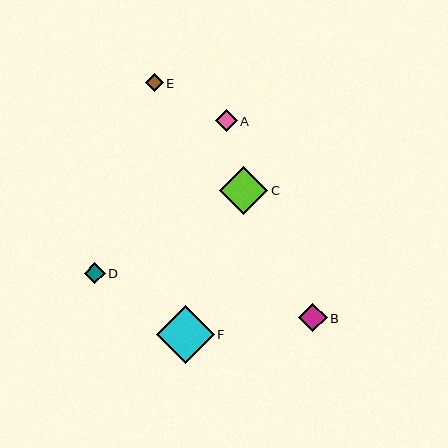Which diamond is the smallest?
Diamond E is the smallest with a size of approximately 17 pixels.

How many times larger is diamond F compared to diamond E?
Diamond F is approximately 3.3 times the size of diamond E.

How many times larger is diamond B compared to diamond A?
Diamond B is approximately 1.3 times the size of diamond A.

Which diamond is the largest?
Diamond F is the largest with a size of approximately 58 pixels.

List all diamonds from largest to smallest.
From largest to smallest: F, C, B, A, D, E.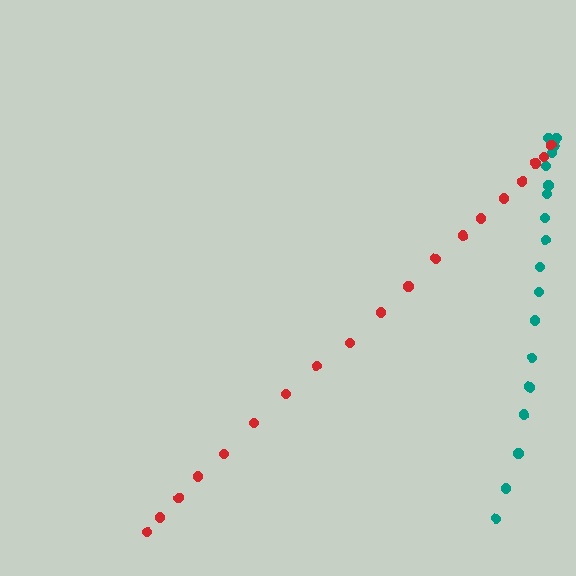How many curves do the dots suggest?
There are 2 distinct paths.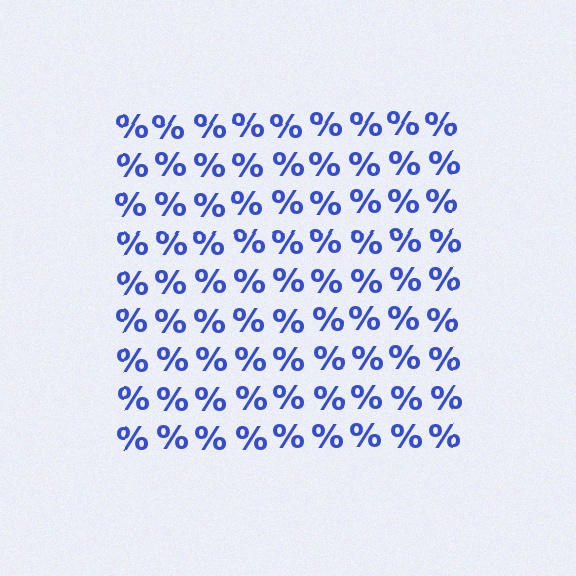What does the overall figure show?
The overall figure shows a square.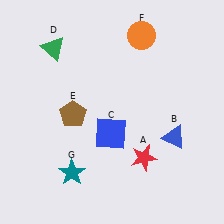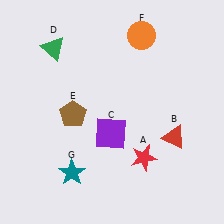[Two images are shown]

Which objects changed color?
B changed from blue to red. C changed from blue to purple.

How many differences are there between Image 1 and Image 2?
There are 2 differences between the two images.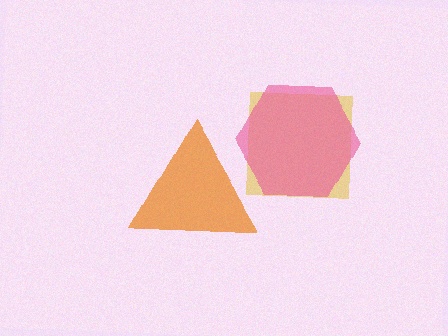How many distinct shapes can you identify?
There are 3 distinct shapes: a yellow square, a pink hexagon, an orange triangle.